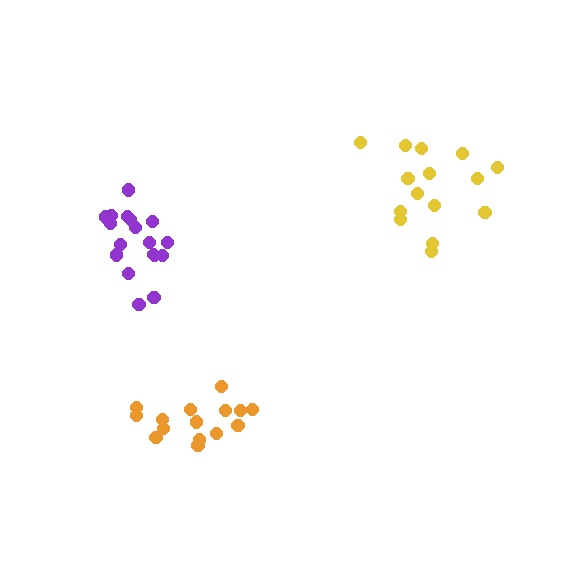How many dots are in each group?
Group 1: 15 dots, Group 2: 18 dots, Group 3: 15 dots (48 total).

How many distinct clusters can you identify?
There are 3 distinct clusters.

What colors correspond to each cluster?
The clusters are colored: orange, purple, yellow.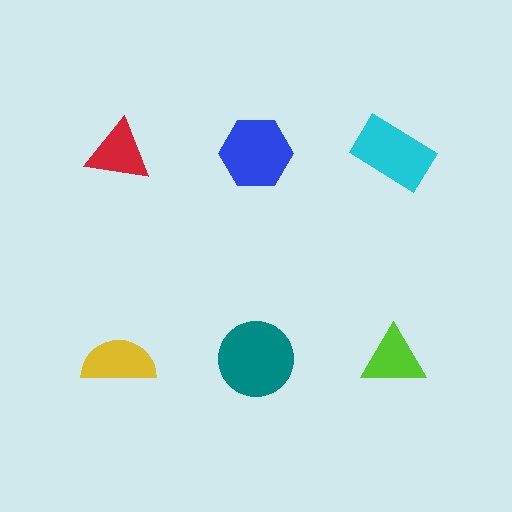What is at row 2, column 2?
A teal circle.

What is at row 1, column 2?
A blue hexagon.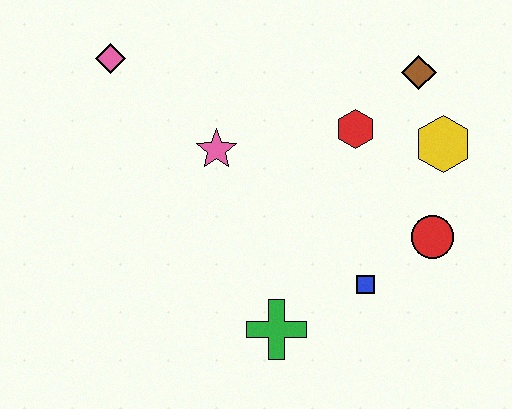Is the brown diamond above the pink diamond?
No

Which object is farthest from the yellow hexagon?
The pink diamond is farthest from the yellow hexagon.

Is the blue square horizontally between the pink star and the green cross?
No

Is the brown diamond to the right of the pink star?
Yes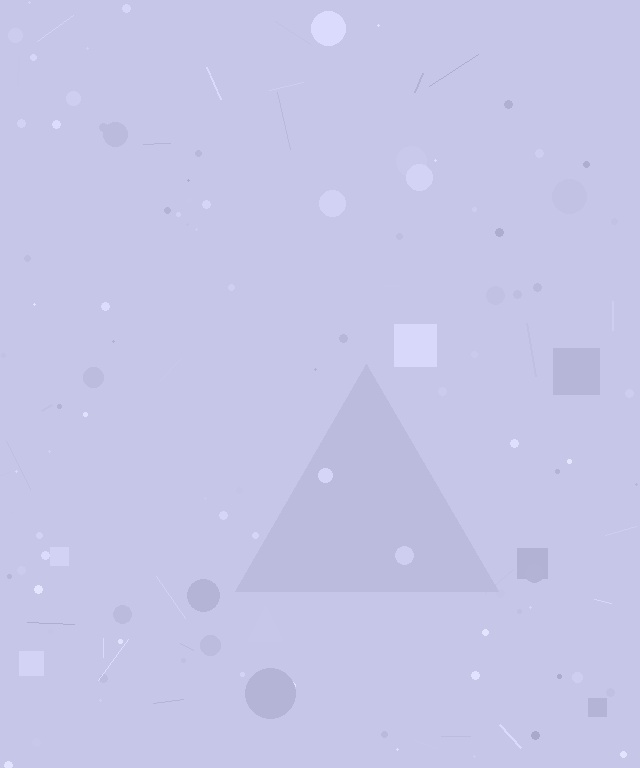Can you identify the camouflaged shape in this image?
The camouflaged shape is a triangle.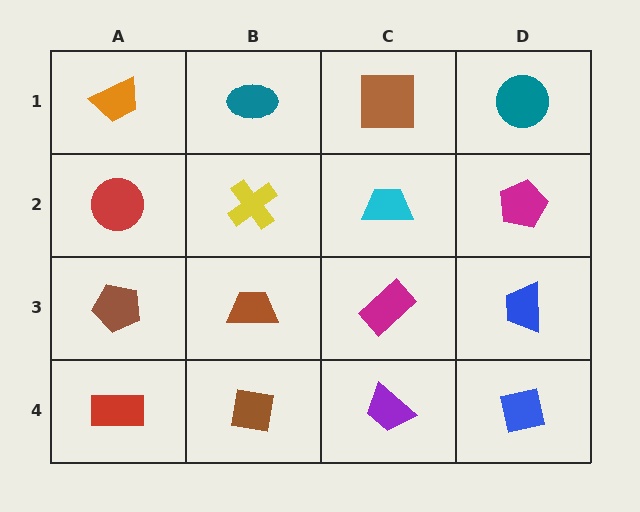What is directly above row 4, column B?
A brown trapezoid.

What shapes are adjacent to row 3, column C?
A cyan trapezoid (row 2, column C), a purple trapezoid (row 4, column C), a brown trapezoid (row 3, column B), a blue trapezoid (row 3, column D).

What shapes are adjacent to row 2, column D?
A teal circle (row 1, column D), a blue trapezoid (row 3, column D), a cyan trapezoid (row 2, column C).